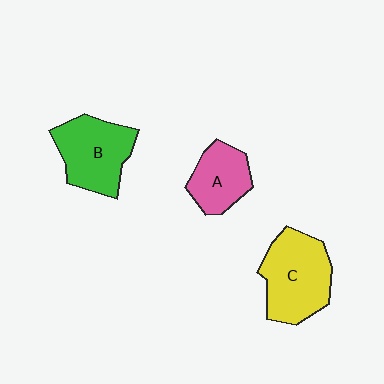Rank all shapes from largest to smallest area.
From largest to smallest: C (yellow), B (green), A (pink).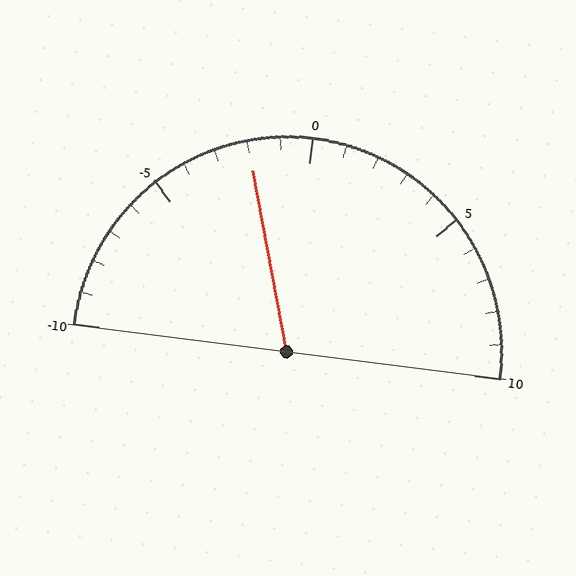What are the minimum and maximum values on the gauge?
The gauge ranges from -10 to 10.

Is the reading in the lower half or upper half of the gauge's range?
The reading is in the lower half of the range (-10 to 10).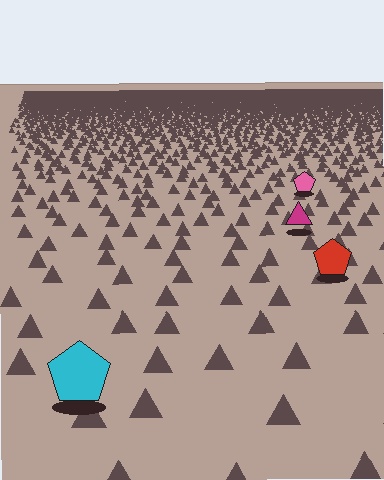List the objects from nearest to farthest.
From nearest to farthest: the cyan pentagon, the red pentagon, the magenta triangle, the pink pentagon.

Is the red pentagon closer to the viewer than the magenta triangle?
Yes. The red pentagon is closer — you can tell from the texture gradient: the ground texture is coarser near it.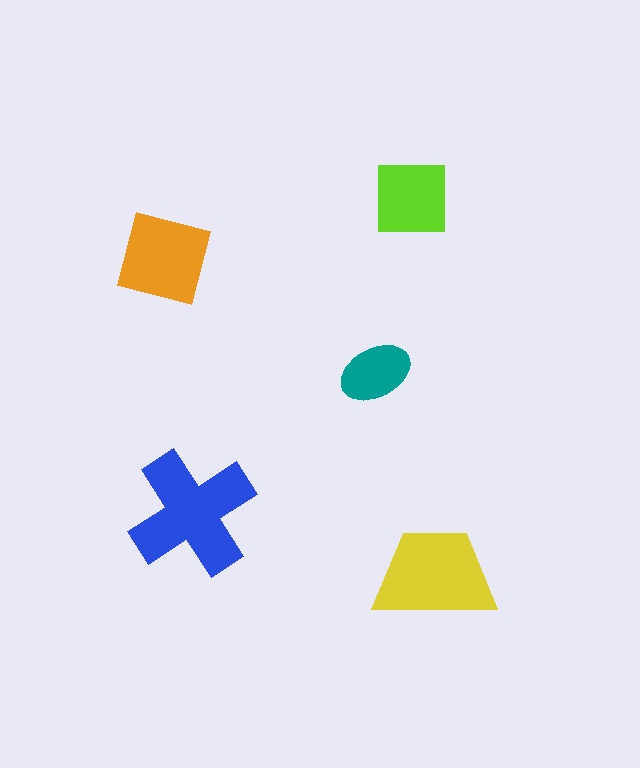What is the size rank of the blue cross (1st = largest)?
1st.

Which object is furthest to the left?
The orange square is leftmost.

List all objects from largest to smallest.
The blue cross, the yellow trapezoid, the orange square, the lime square, the teal ellipse.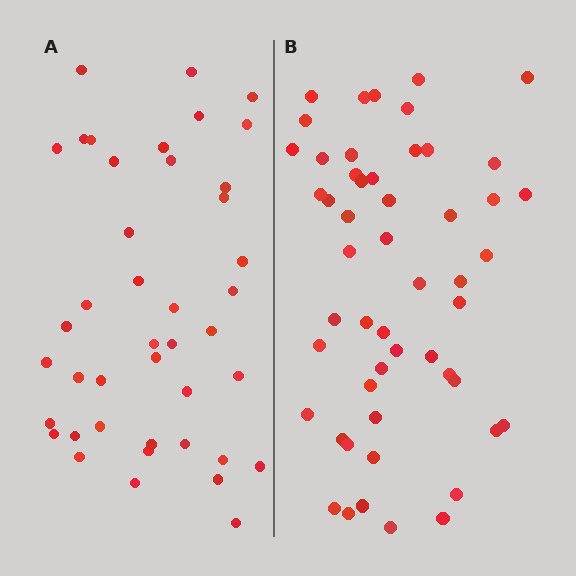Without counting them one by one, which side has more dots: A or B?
Region B (the right region) has more dots.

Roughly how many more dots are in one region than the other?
Region B has roughly 10 or so more dots than region A.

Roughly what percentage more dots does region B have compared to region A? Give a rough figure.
About 25% more.